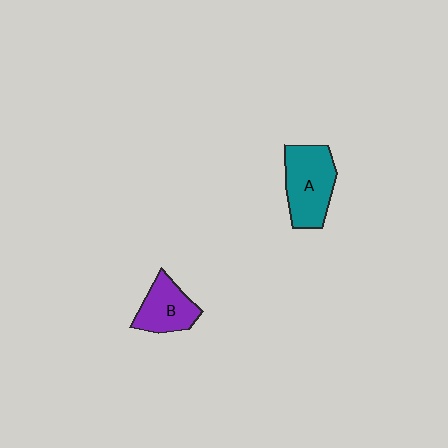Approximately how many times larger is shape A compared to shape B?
Approximately 1.4 times.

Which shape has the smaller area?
Shape B (purple).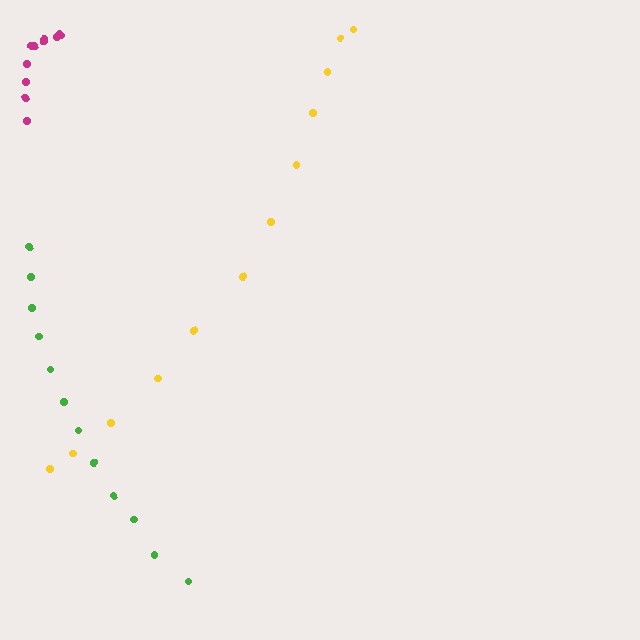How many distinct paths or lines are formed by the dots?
There are 3 distinct paths.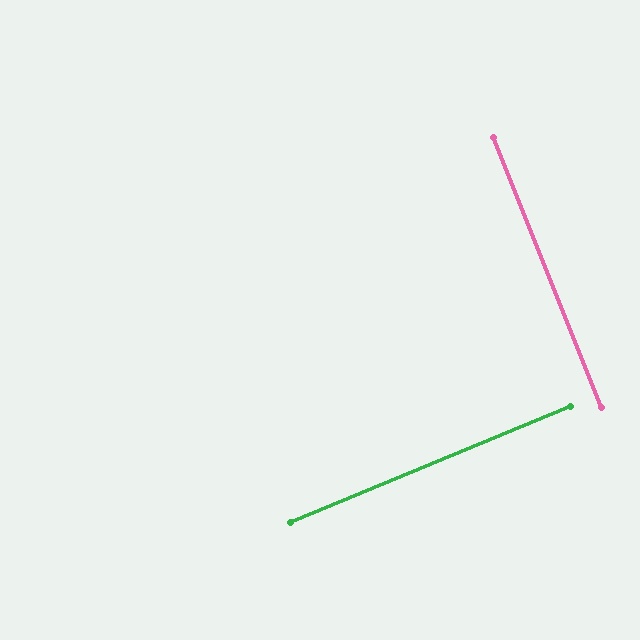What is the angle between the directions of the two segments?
Approximately 89 degrees.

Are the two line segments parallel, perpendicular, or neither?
Perpendicular — they meet at approximately 89°.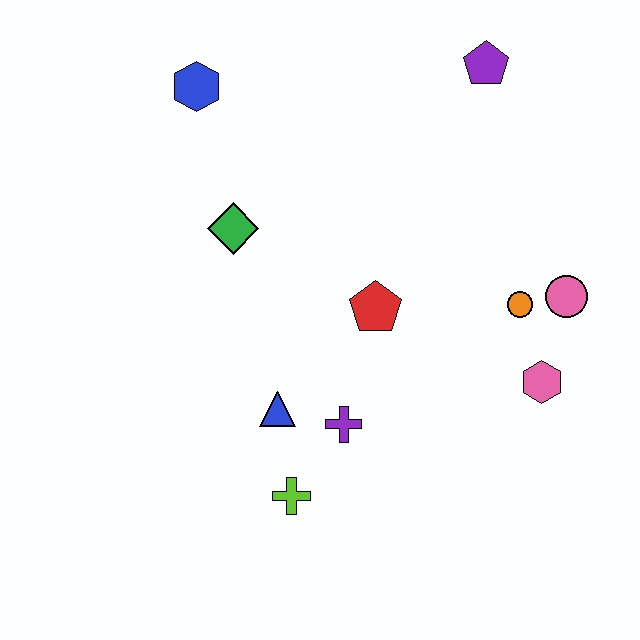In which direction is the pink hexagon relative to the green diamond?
The pink hexagon is to the right of the green diamond.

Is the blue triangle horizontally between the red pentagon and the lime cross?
No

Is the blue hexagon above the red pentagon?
Yes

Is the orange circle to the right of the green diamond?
Yes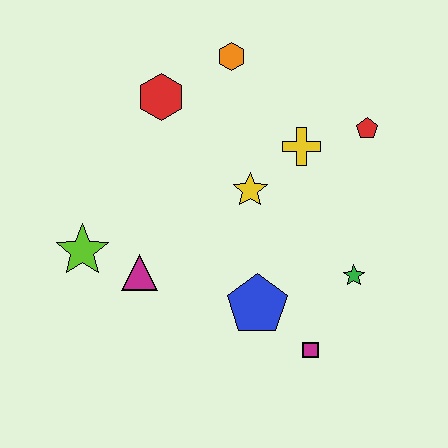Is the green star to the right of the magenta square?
Yes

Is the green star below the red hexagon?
Yes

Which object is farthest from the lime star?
The red pentagon is farthest from the lime star.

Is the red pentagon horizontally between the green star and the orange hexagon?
No